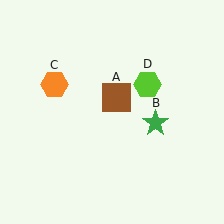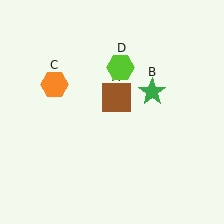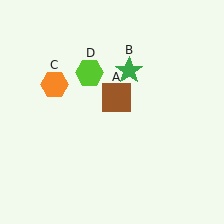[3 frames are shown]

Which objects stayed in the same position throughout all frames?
Brown square (object A) and orange hexagon (object C) remained stationary.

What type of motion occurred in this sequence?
The green star (object B), lime hexagon (object D) rotated counterclockwise around the center of the scene.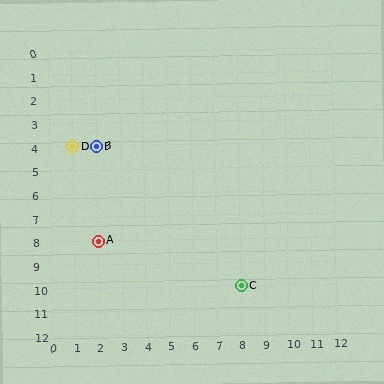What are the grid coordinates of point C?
Point C is at grid coordinates (8, 10).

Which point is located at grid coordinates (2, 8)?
Point A is at (2, 8).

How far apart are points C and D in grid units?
Points C and D are 7 columns and 6 rows apart (about 9.2 grid units diagonally).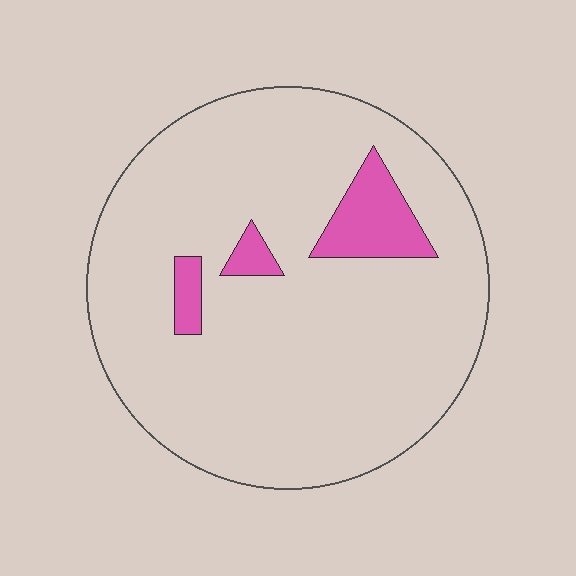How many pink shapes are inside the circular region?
3.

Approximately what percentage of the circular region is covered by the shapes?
Approximately 10%.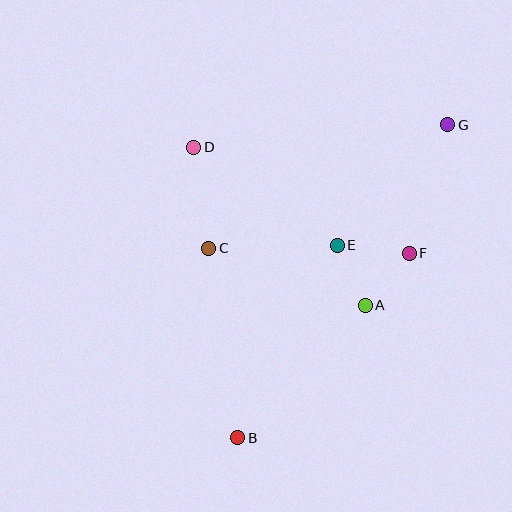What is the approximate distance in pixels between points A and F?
The distance between A and F is approximately 68 pixels.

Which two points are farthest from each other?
Points B and G are farthest from each other.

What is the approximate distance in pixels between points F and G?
The distance between F and G is approximately 134 pixels.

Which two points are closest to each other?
Points A and E are closest to each other.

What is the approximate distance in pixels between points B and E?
The distance between B and E is approximately 217 pixels.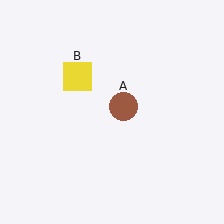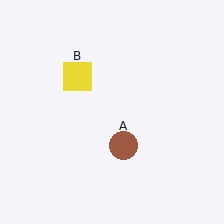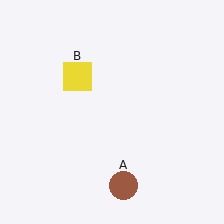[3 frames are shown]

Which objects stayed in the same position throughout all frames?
Yellow square (object B) remained stationary.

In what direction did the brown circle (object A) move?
The brown circle (object A) moved down.